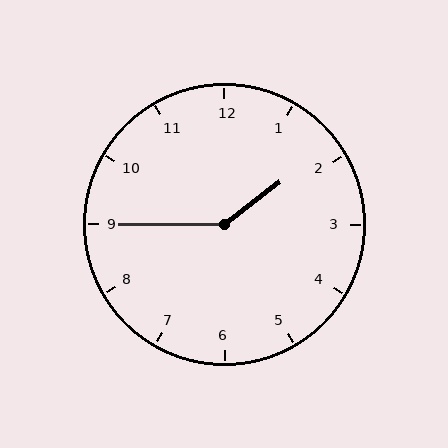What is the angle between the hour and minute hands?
Approximately 142 degrees.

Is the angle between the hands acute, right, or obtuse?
It is obtuse.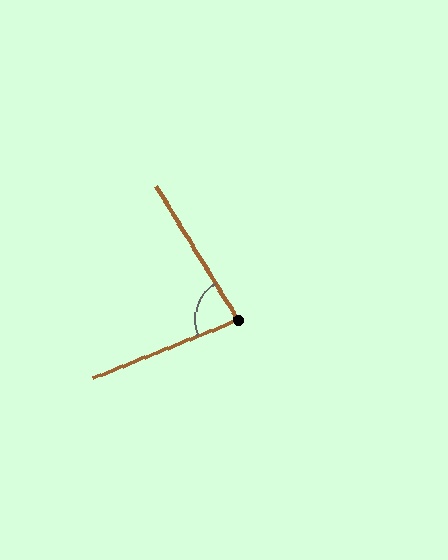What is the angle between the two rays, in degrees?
Approximately 80 degrees.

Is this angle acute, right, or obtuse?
It is acute.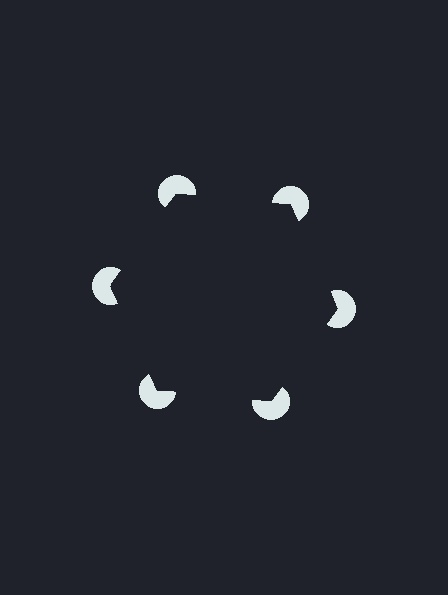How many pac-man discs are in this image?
There are 6 — one at each vertex of the illusory hexagon.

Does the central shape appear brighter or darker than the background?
It typically appears slightly darker than the background, even though no actual brightness change is drawn.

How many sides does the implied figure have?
6 sides.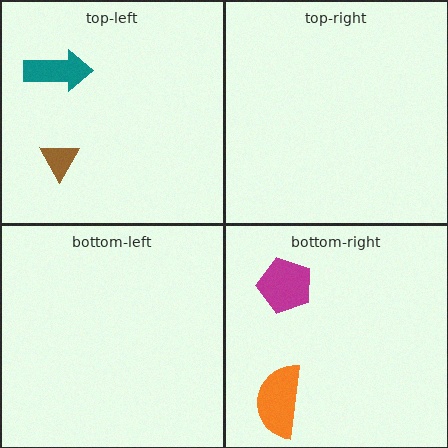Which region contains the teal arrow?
The top-left region.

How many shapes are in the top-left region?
2.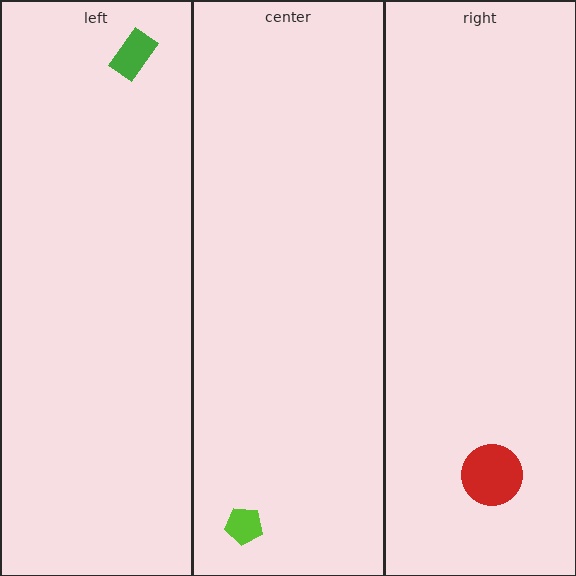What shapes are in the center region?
The lime pentagon.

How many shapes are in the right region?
1.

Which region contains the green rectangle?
The left region.